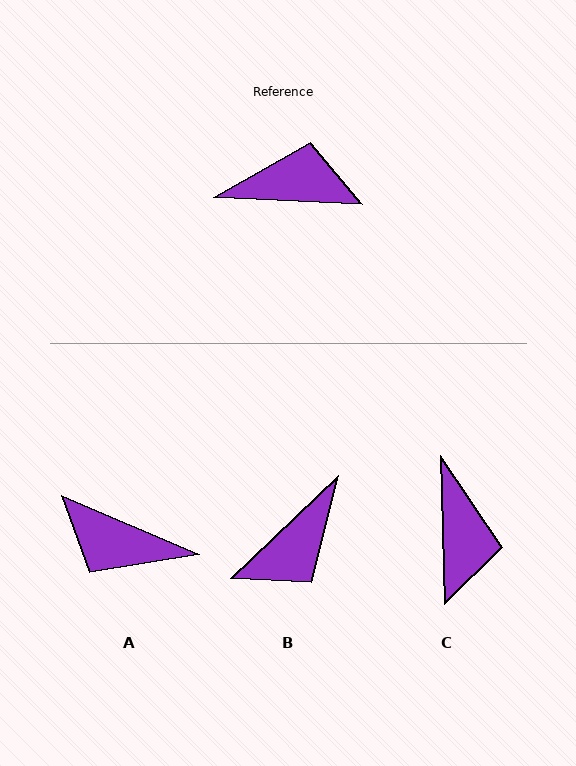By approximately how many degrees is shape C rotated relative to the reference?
Approximately 86 degrees clockwise.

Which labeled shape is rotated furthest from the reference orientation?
A, about 159 degrees away.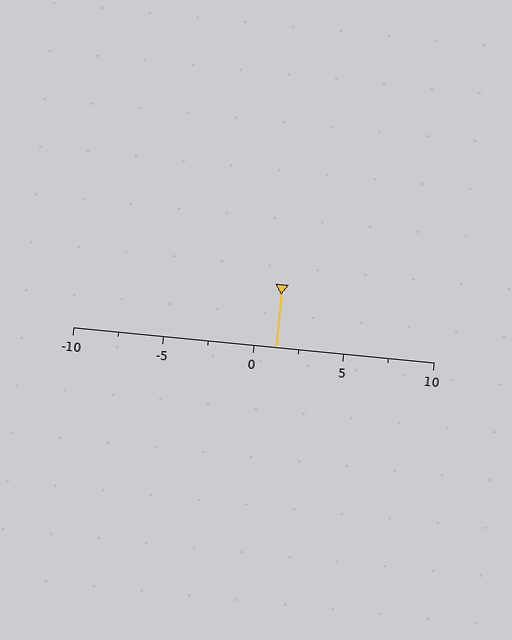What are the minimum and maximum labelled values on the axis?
The axis runs from -10 to 10.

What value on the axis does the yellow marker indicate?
The marker indicates approximately 1.2.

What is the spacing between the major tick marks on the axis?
The major ticks are spaced 5 apart.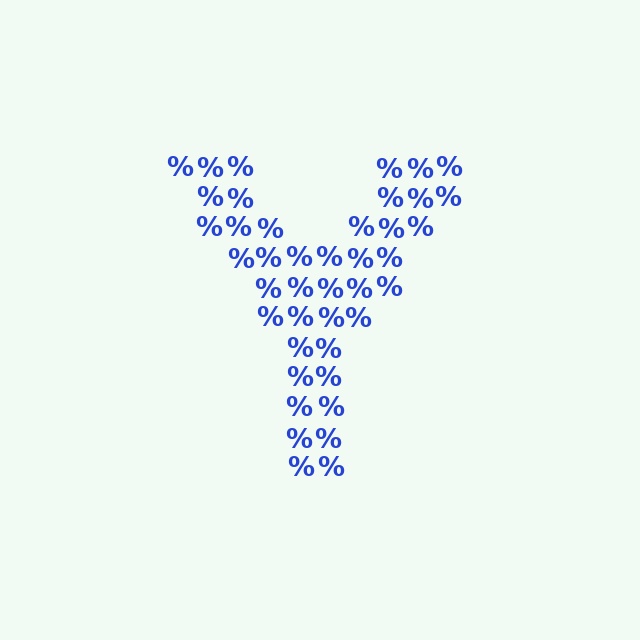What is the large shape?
The large shape is the letter Y.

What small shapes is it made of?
It is made of small percent signs.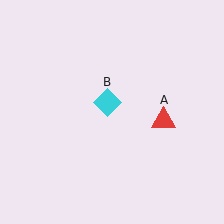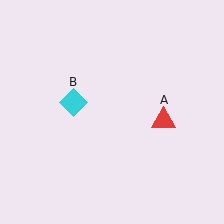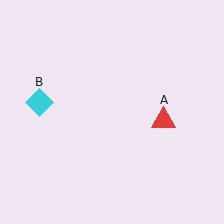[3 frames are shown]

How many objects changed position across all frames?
1 object changed position: cyan diamond (object B).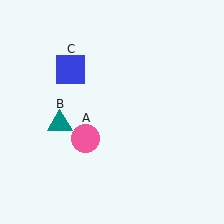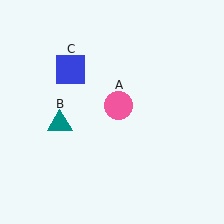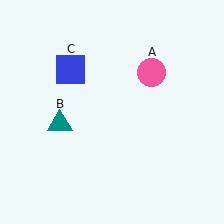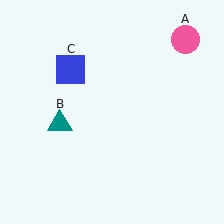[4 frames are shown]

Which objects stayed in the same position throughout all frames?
Teal triangle (object B) and blue square (object C) remained stationary.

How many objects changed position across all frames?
1 object changed position: pink circle (object A).